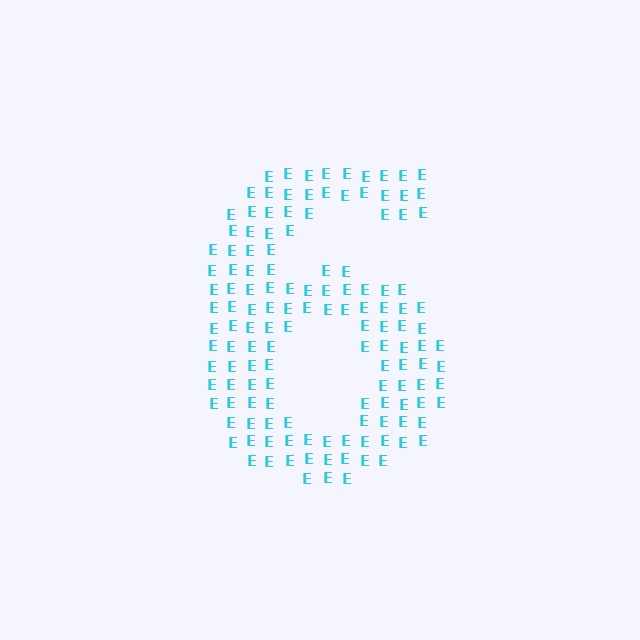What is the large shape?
The large shape is the digit 6.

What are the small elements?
The small elements are letter E's.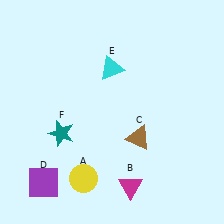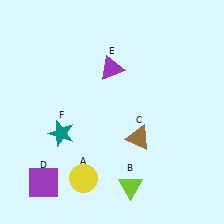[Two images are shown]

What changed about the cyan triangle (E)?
In Image 1, E is cyan. In Image 2, it changed to purple.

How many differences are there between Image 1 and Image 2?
There are 2 differences between the two images.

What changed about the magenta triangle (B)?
In Image 1, B is magenta. In Image 2, it changed to lime.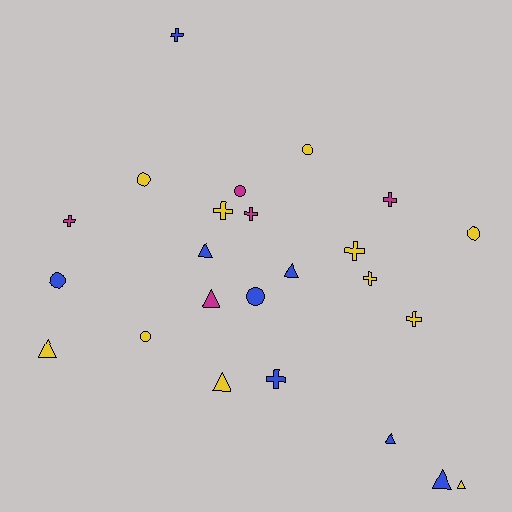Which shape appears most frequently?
Cross, with 9 objects.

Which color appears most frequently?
Yellow, with 11 objects.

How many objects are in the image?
There are 24 objects.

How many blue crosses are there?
There are 2 blue crosses.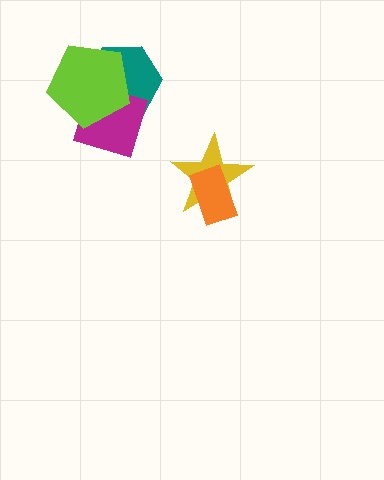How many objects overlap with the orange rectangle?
1 object overlaps with the orange rectangle.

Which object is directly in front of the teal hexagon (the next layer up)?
The magenta diamond is directly in front of the teal hexagon.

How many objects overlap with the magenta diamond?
2 objects overlap with the magenta diamond.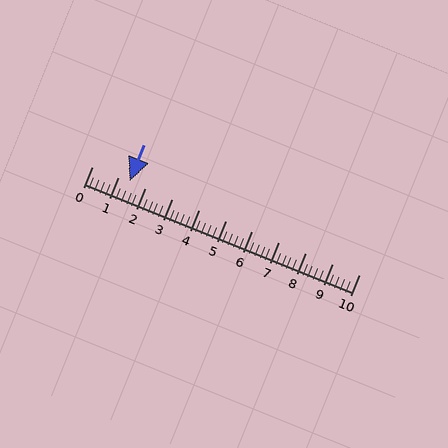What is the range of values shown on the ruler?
The ruler shows values from 0 to 10.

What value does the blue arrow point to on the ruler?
The blue arrow points to approximately 1.4.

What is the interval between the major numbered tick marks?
The major tick marks are spaced 1 units apart.